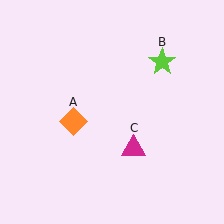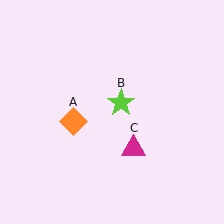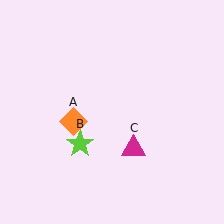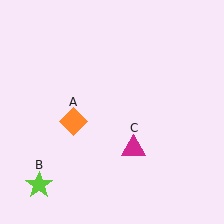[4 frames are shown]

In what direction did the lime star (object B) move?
The lime star (object B) moved down and to the left.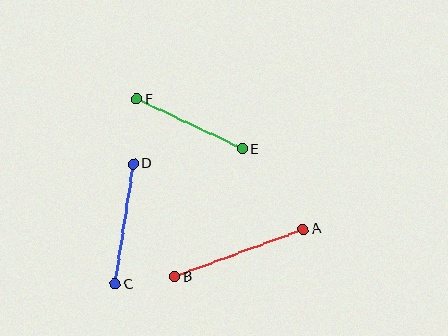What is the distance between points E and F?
The distance is approximately 117 pixels.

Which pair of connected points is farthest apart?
Points A and B are farthest apart.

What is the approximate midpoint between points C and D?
The midpoint is at approximately (124, 224) pixels.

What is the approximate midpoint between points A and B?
The midpoint is at approximately (239, 253) pixels.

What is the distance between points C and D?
The distance is approximately 121 pixels.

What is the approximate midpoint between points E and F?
The midpoint is at approximately (190, 124) pixels.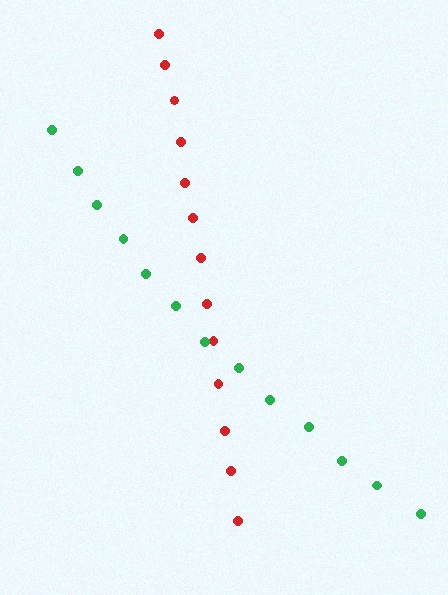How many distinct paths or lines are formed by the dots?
There are 2 distinct paths.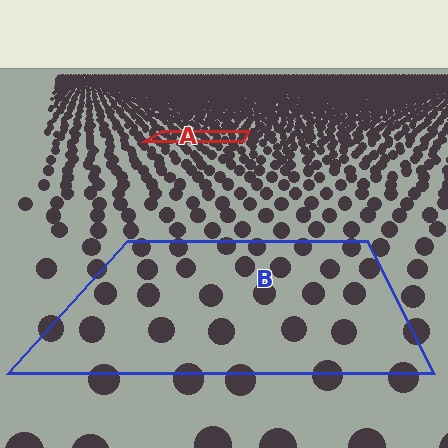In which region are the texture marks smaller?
The texture marks are smaller in region A, because it is farther away.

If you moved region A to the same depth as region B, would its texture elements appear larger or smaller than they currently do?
They would appear larger. At a closer depth, the same texture elements are projected at a bigger on-screen size.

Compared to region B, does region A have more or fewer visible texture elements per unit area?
Region A has more texture elements per unit area — they are packed more densely because it is farther away.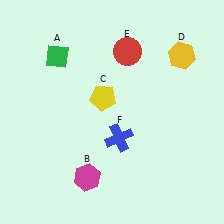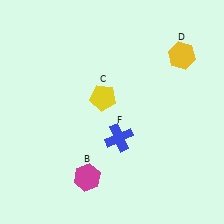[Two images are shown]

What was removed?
The green diamond (A), the red circle (E) were removed in Image 2.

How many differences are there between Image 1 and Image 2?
There are 2 differences between the two images.